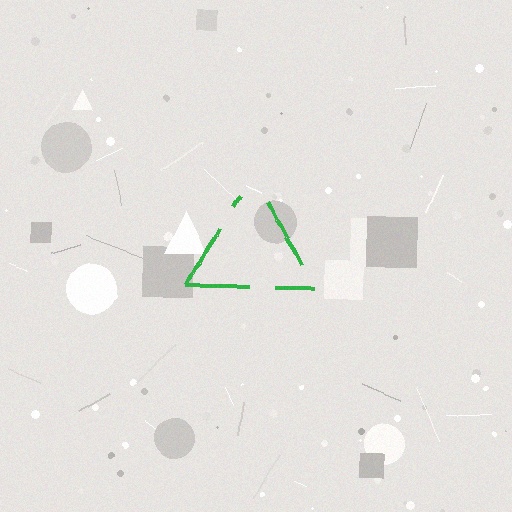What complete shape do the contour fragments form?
The contour fragments form a triangle.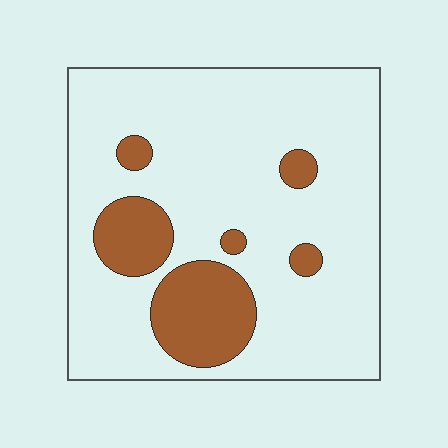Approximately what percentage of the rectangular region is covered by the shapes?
Approximately 20%.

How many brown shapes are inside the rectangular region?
6.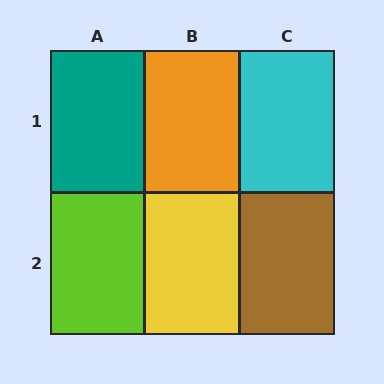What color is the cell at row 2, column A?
Lime.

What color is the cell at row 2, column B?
Yellow.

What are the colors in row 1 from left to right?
Teal, orange, cyan.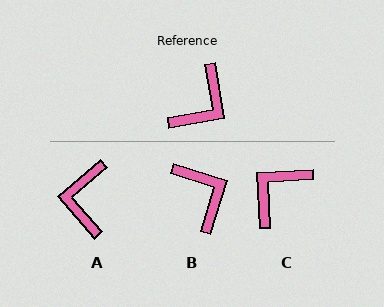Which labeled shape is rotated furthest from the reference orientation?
C, about 173 degrees away.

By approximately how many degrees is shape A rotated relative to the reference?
Approximately 149 degrees clockwise.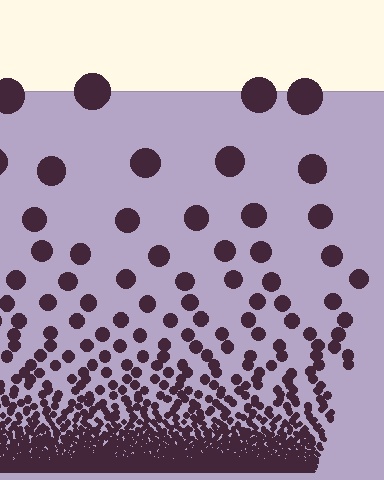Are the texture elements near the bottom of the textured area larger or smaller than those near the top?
Smaller. The gradient is inverted — elements near the bottom are smaller and denser.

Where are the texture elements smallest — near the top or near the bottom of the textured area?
Near the bottom.